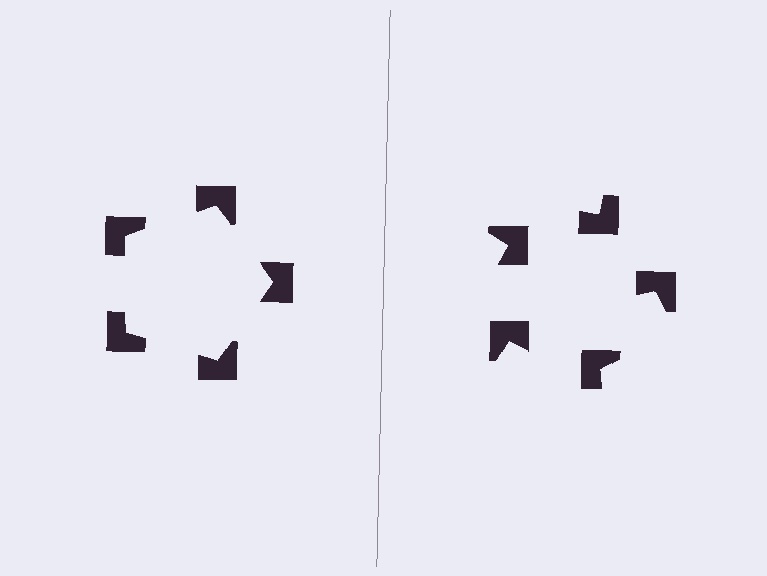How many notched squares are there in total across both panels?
10 — 5 on each side.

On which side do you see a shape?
An illusory pentagon appears on the left side. On the right side the wedge cuts are rotated, so no coherent shape forms.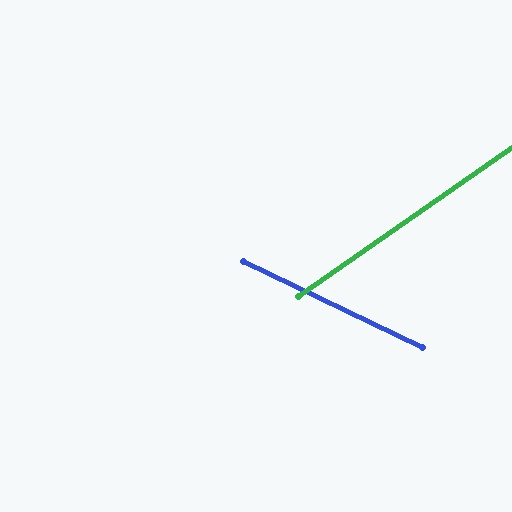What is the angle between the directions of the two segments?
Approximately 60 degrees.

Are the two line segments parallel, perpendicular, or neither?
Neither parallel nor perpendicular — they differ by about 60°.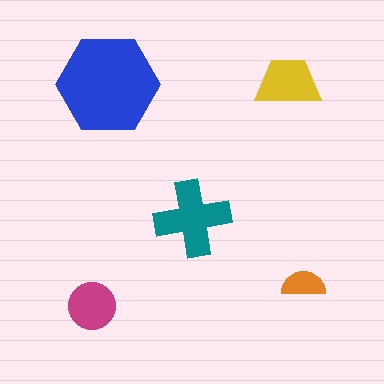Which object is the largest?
The blue hexagon.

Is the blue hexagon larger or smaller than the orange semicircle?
Larger.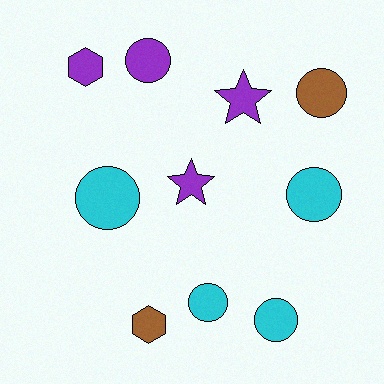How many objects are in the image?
There are 10 objects.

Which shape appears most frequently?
Circle, with 6 objects.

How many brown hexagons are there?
There is 1 brown hexagon.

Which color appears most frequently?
Purple, with 4 objects.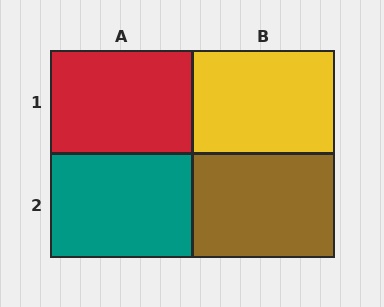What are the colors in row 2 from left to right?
Teal, brown.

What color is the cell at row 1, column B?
Yellow.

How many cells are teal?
1 cell is teal.